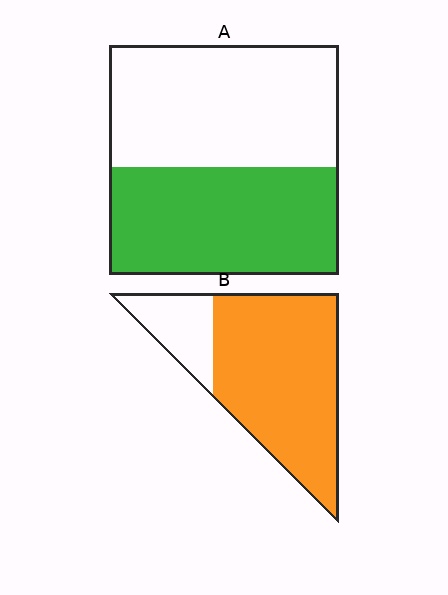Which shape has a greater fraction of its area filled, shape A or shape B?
Shape B.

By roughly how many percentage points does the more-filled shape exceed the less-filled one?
By roughly 30 percentage points (B over A).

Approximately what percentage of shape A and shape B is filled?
A is approximately 45% and B is approximately 80%.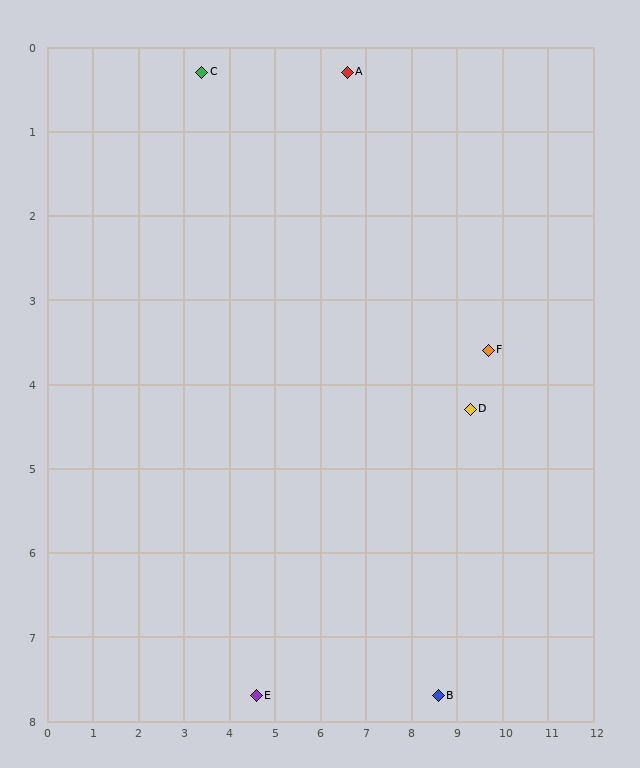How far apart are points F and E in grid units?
Points F and E are about 6.5 grid units apart.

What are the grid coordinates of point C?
Point C is at approximately (3.4, 0.3).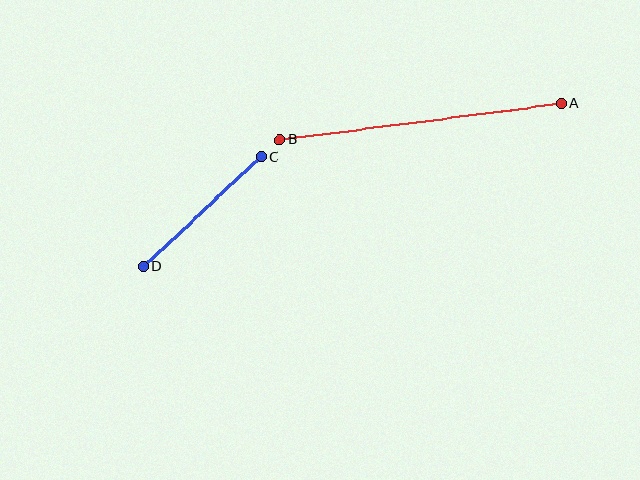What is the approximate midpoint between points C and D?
The midpoint is at approximately (202, 211) pixels.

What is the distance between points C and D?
The distance is approximately 161 pixels.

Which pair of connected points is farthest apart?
Points A and B are farthest apart.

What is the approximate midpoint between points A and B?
The midpoint is at approximately (421, 121) pixels.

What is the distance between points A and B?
The distance is approximately 285 pixels.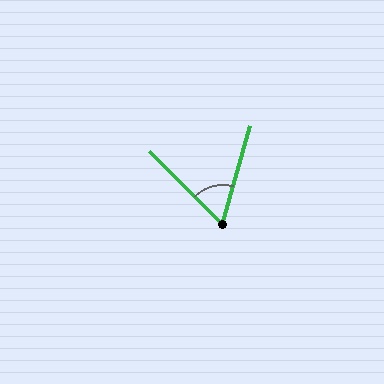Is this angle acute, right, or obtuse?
It is acute.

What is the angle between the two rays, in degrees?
Approximately 61 degrees.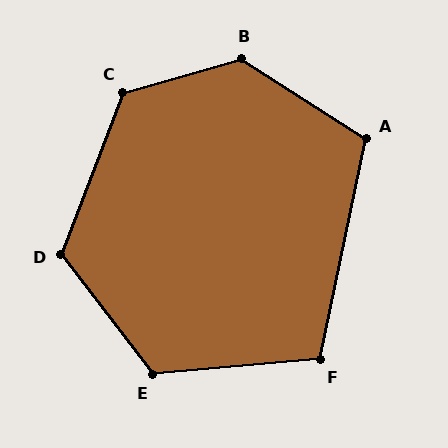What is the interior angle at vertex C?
Approximately 127 degrees (obtuse).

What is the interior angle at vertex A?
Approximately 111 degrees (obtuse).